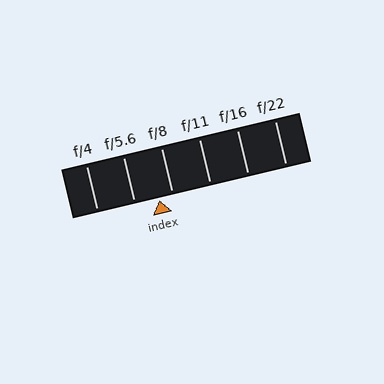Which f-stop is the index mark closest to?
The index mark is closest to f/8.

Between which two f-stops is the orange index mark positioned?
The index mark is between f/5.6 and f/8.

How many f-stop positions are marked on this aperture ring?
There are 6 f-stop positions marked.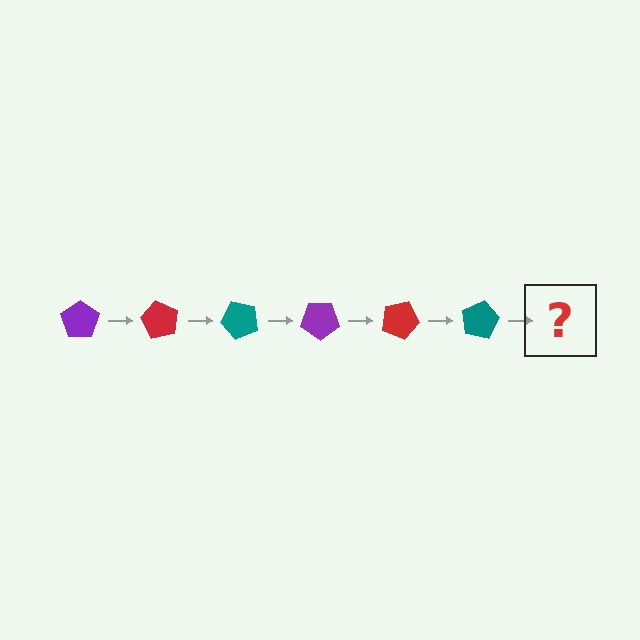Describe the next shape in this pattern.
It should be a purple pentagon, rotated 360 degrees from the start.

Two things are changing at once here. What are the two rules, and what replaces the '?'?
The two rules are that it rotates 60 degrees each step and the color cycles through purple, red, and teal. The '?' should be a purple pentagon, rotated 360 degrees from the start.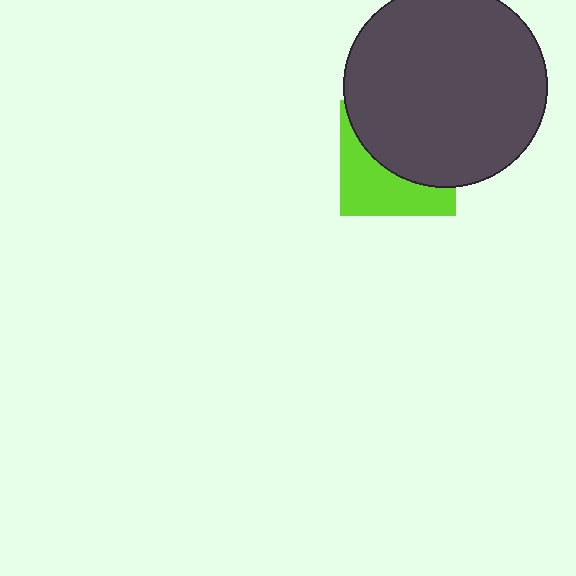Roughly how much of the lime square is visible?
A small part of it is visible (roughly 43%).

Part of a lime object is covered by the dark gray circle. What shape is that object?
It is a square.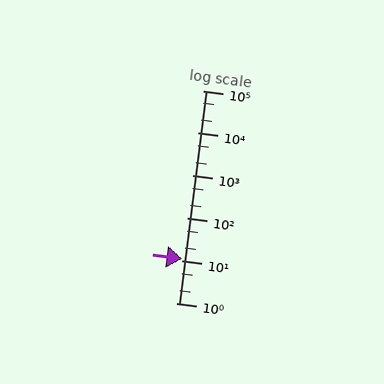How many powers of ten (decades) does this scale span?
The scale spans 5 decades, from 1 to 100000.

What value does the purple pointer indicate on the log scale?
The pointer indicates approximately 11.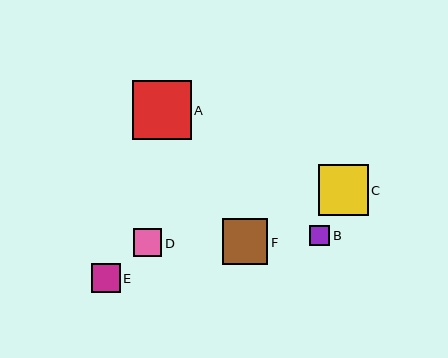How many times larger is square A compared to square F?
Square A is approximately 1.3 times the size of square F.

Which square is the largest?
Square A is the largest with a size of approximately 59 pixels.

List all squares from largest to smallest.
From largest to smallest: A, C, F, E, D, B.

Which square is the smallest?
Square B is the smallest with a size of approximately 20 pixels.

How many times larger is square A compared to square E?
Square A is approximately 2.1 times the size of square E.